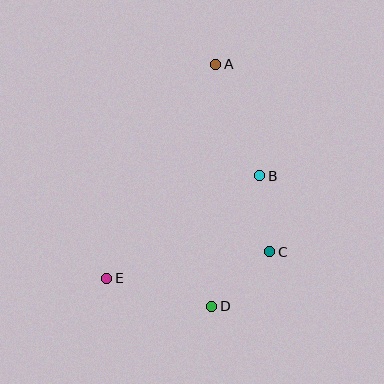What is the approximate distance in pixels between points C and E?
The distance between C and E is approximately 165 pixels.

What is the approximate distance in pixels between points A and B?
The distance between A and B is approximately 120 pixels.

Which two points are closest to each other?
Points B and C are closest to each other.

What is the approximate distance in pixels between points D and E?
The distance between D and E is approximately 109 pixels.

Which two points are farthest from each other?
Points A and D are farthest from each other.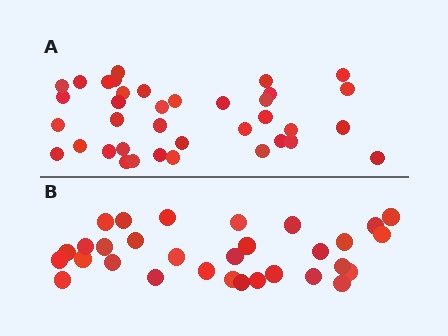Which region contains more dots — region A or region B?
Region A (the top region) has more dots.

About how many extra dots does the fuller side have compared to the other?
Region A has about 6 more dots than region B.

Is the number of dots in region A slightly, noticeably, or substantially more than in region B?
Region A has only slightly more — the two regions are fairly close. The ratio is roughly 1.2 to 1.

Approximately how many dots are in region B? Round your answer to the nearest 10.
About 30 dots. (The exact count is 31, which rounds to 30.)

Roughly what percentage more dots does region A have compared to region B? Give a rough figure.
About 20% more.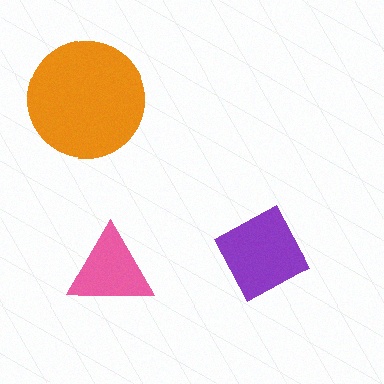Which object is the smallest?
The pink triangle.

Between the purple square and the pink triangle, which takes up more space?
The purple square.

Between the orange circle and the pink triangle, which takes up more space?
The orange circle.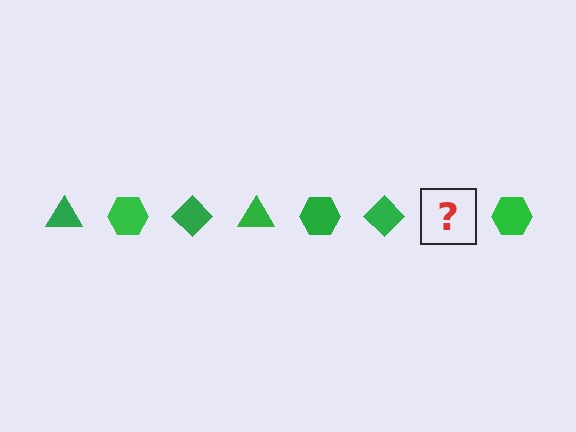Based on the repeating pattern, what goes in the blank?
The blank should be a green triangle.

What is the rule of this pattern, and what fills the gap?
The rule is that the pattern cycles through triangle, hexagon, diamond shapes in green. The gap should be filled with a green triangle.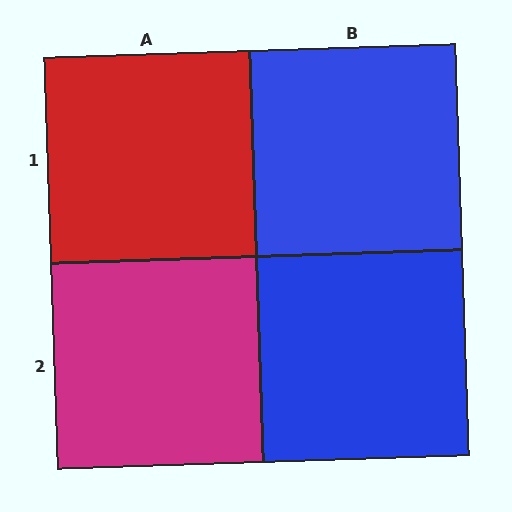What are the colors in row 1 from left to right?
Red, blue.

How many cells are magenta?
1 cell is magenta.